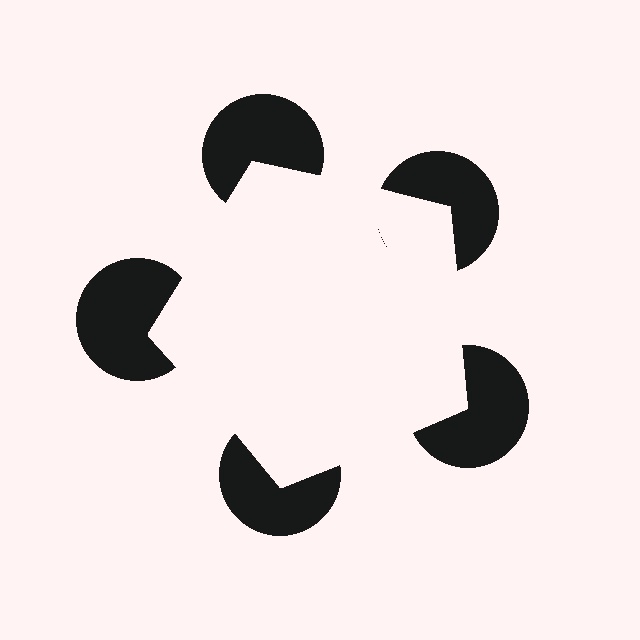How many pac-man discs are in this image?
There are 5 — one at each vertex of the illusory pentagon.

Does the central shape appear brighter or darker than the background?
It typically appears slightly brighter than the background, even though no actual brightness change is drawn.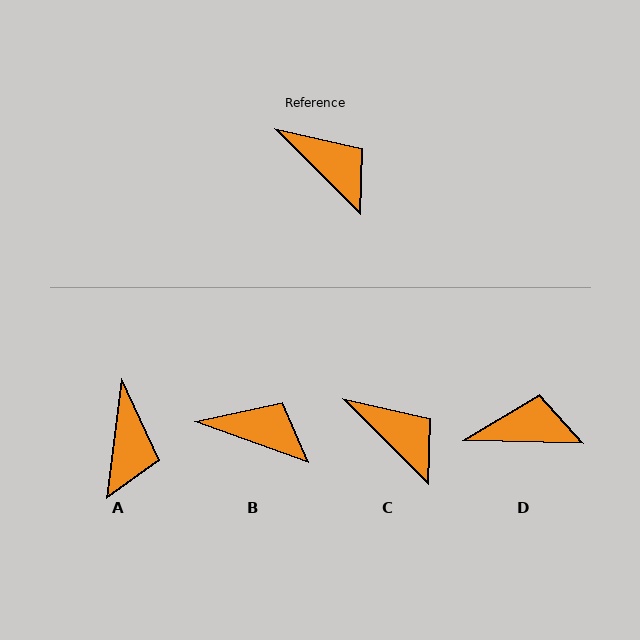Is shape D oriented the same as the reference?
No, it is off by about 43 degrees.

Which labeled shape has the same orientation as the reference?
C.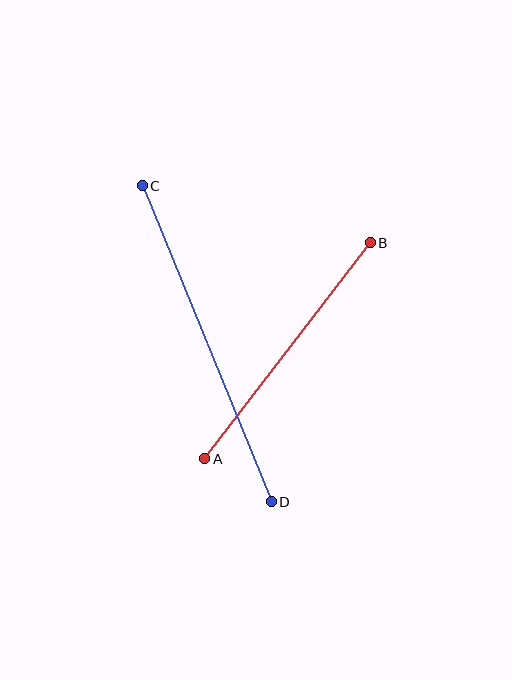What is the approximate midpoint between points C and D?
The midpoint is at approximately (207, 344) pixels.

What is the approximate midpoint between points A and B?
The midpoint is at approximately (288, 351) pixels.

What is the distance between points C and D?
The distance is approximately 341 pixels.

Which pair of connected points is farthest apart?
Points C and D are farthest apart.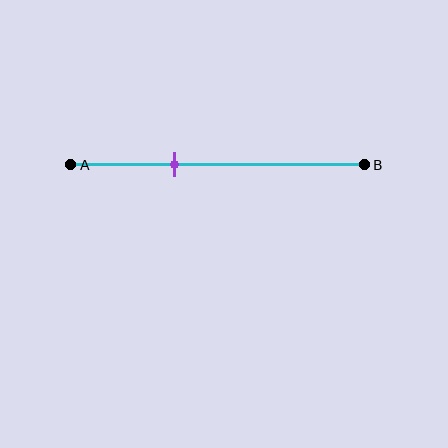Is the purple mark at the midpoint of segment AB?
No, the mark is at about 35% from A, not at the 50% midpoint.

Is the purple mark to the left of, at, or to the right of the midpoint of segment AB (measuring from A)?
The purple mark is to the left of the midpoint of segment AB.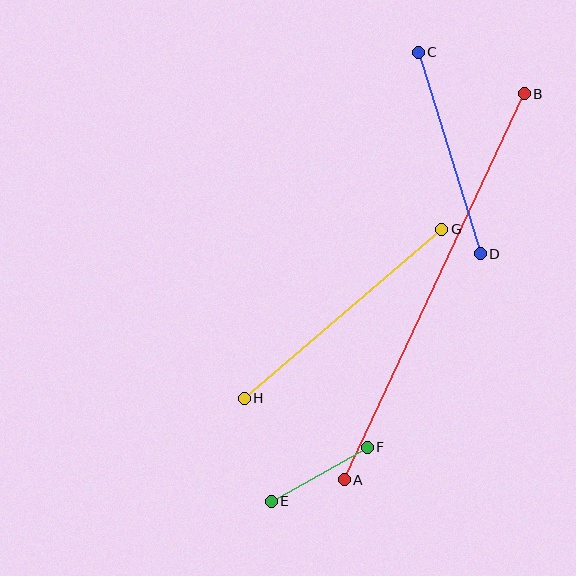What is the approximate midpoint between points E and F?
The midpoint is at approximately (319, 474) pixels.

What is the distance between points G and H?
The distance is approximately 260 pixels.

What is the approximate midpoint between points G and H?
The midpoint is at approximately (343, 314) pixels.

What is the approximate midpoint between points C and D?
The midpoint is at approximately (449, 153) pixels.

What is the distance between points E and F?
The distance is approximately 110 pixels.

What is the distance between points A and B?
The distance is approximately 426 pixels.